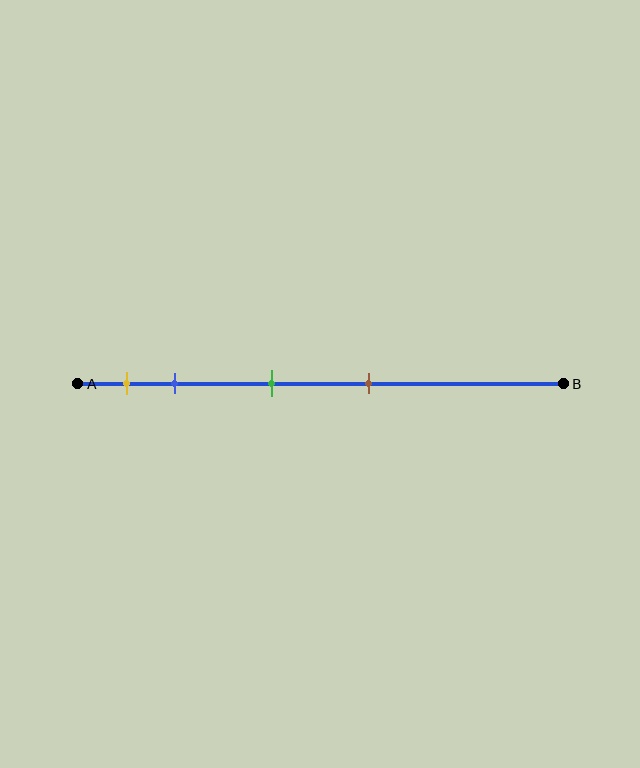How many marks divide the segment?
There are 4 marks dividing the segment.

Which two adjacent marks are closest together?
The yellow and blue marks are the closest adjacent pair.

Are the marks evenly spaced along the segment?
No, the marks are not evenly spaced.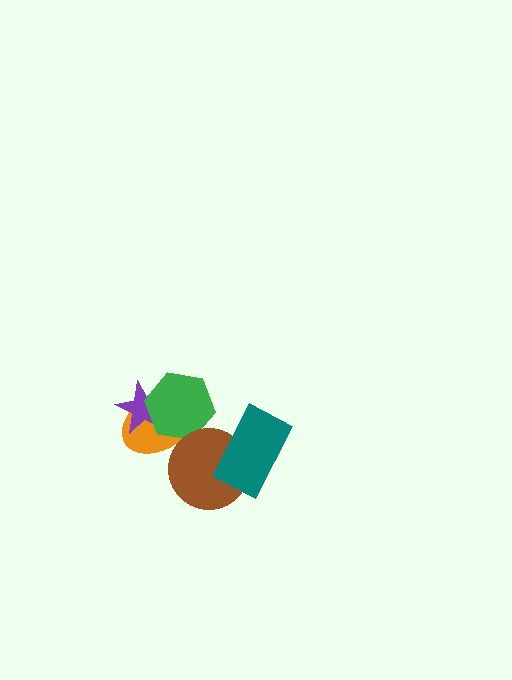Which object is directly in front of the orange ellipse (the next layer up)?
The purple star is directly in front of the orange ellipse.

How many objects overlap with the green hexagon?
2 objects overlap with the green hexagon.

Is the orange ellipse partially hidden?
Yes, it is partially covered by another shape.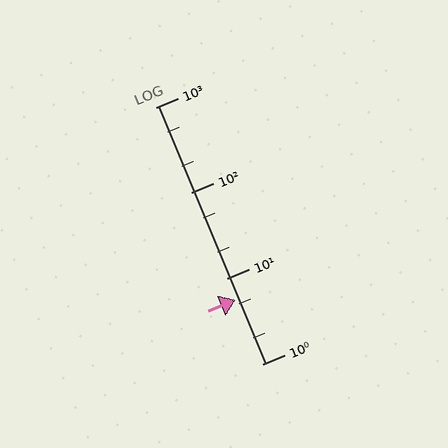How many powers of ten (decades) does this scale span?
The scale spans 3 decades, from 1 to 1000.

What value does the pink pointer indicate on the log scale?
The pointer indicates approximately 5.6.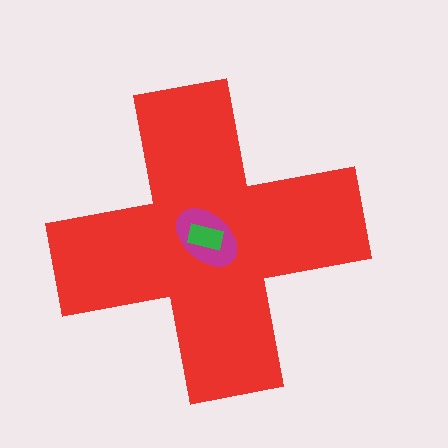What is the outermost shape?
The red cross.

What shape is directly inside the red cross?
The magenta ellipse.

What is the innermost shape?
The green rectangle.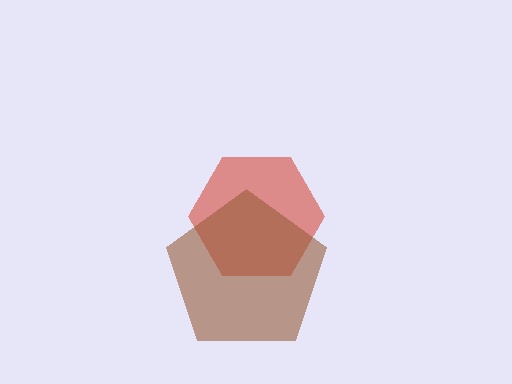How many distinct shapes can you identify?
There are 2 distinct shapes: a red hexagon, a brown pentagon.